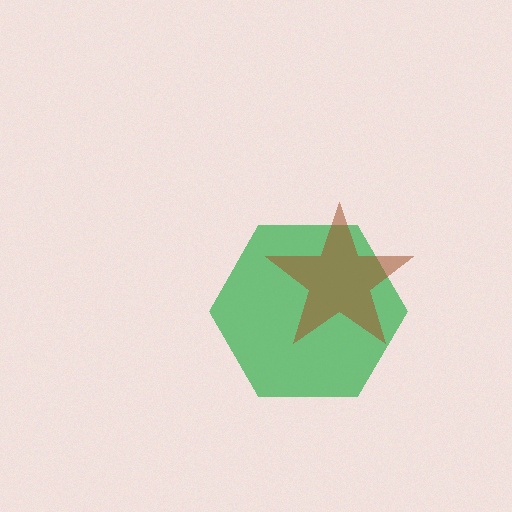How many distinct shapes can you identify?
There are 2 distinct shapes: a green hexagon, a brown star.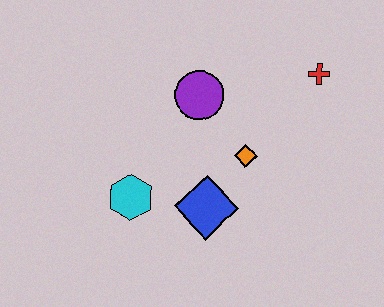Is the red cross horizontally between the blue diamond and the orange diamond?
No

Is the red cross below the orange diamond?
No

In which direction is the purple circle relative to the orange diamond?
The purple circle is above the orange diamond.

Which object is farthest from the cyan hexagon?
The red cross is farthest from the cyan hexagon.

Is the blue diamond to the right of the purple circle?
Yes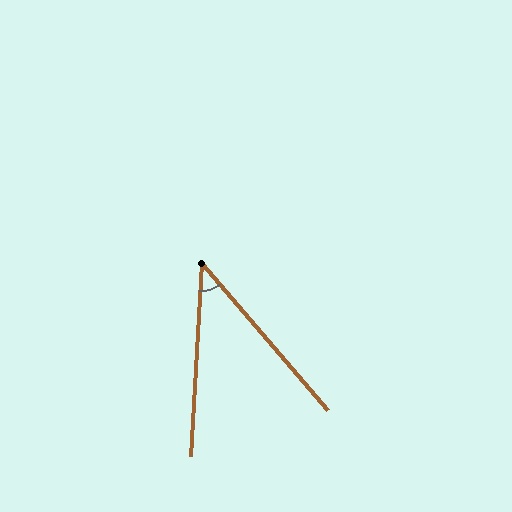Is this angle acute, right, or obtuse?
It is acute.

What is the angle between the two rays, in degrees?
Approximately 44 degrees.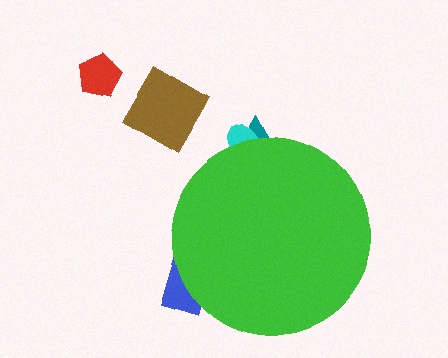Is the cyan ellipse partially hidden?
Yes, the cyan ellipse is partially hidden behind the green circle.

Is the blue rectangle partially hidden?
Yes, the blue rectangle is partially hidden behind the green circle.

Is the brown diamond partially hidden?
No, the brown diamond is fully visible.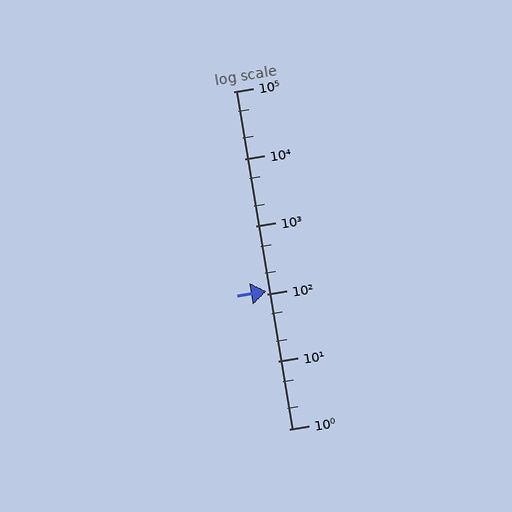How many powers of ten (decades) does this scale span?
The scale spans 5 decades, from 1 to 100000.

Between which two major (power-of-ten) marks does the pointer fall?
The pointer is between 100 and 1000.